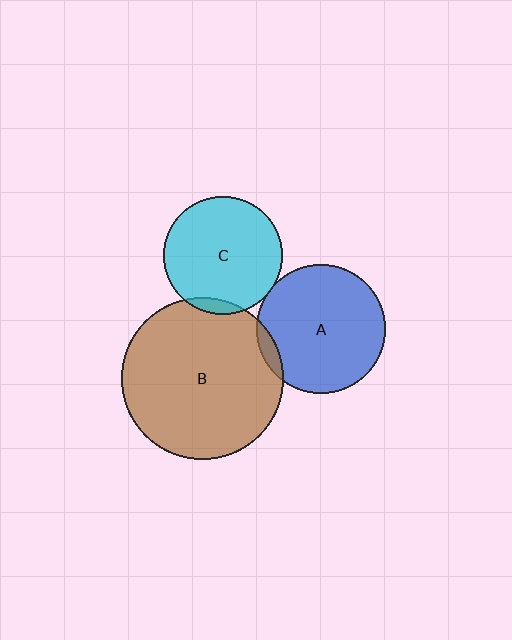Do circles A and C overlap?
Yes.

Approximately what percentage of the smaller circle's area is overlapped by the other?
Approximately 5%.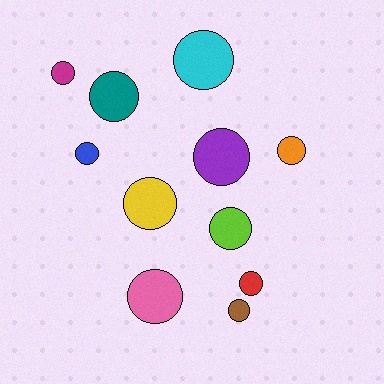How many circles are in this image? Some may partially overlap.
There are 11 circles.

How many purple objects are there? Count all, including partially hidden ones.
There is 1 purple object.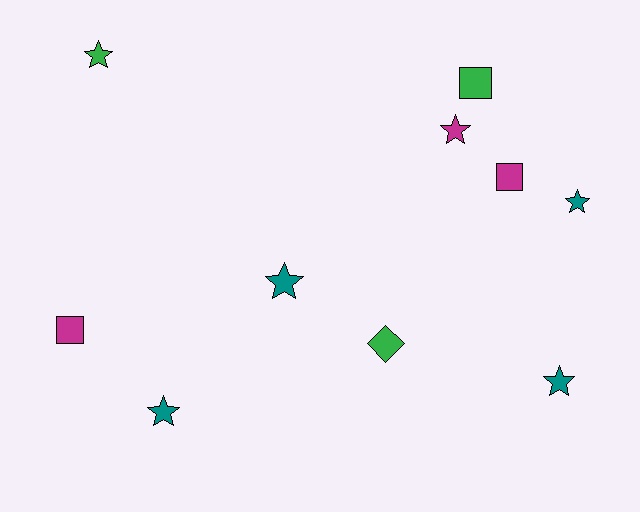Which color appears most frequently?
Teal, with 4 objects.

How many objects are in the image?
There are 10 objects.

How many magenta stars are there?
There is 1 magenta star.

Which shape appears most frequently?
Star, with 6 objects.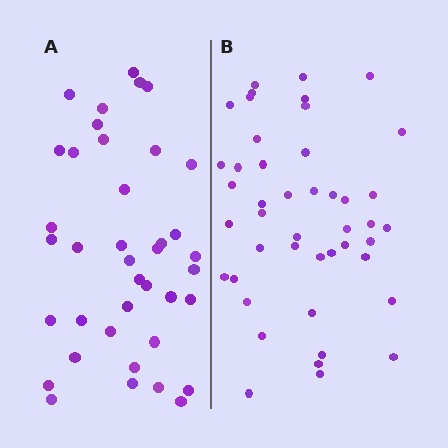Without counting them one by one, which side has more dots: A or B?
Region B (the right region) has more dots.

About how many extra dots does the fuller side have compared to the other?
Region B has about 6 more dots than region A.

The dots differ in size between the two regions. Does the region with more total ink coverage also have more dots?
No. Region A has more total ink coverage because its dots are larger, but region B actually contains more individual dots. Total area can be misleading — the number of items is what matters here.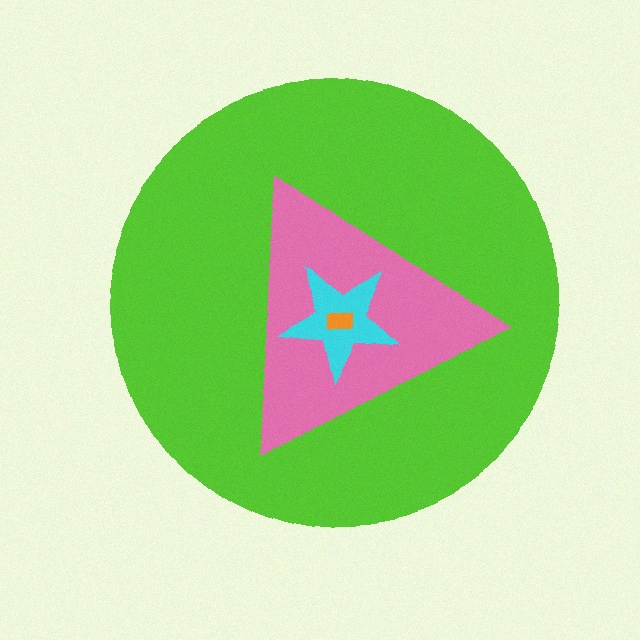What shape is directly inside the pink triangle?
The cyan star.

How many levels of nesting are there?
4.